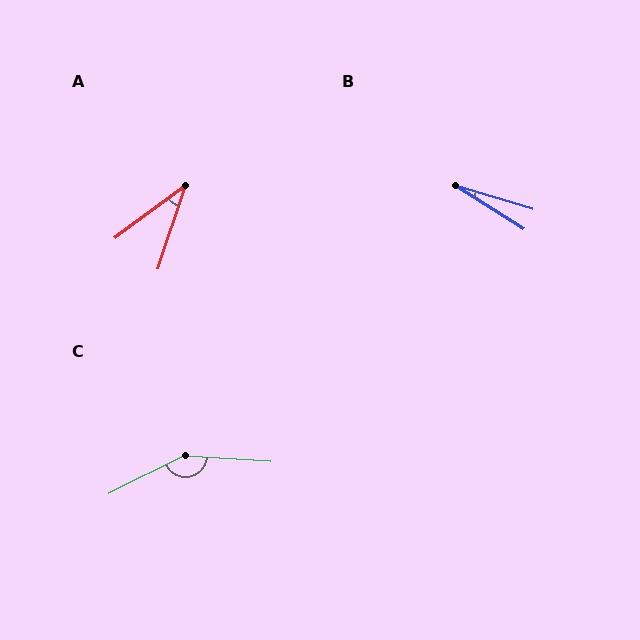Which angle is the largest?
C, at approximately 149 degrees.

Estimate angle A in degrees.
Approximately 35 degrees.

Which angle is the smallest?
B, at approximately 16 degrees.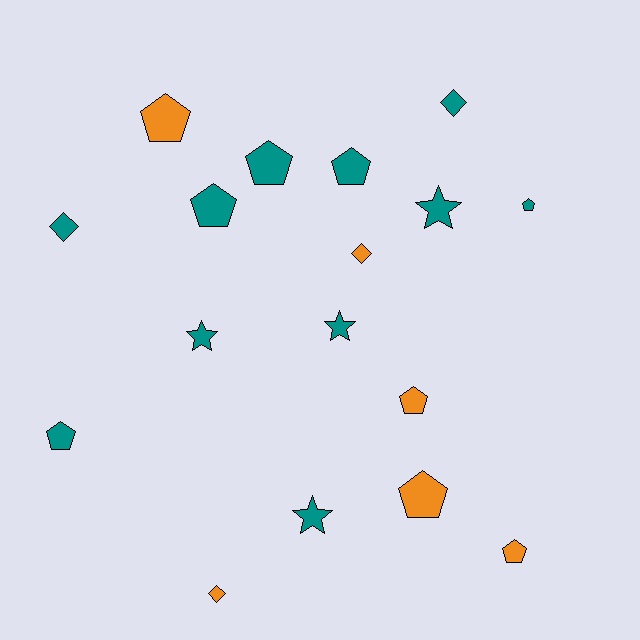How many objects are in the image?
There are 17 objects.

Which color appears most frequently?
Teal, with 11 objects.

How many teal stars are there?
There are 4 teal stars.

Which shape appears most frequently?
Pentagon, with 9 objects.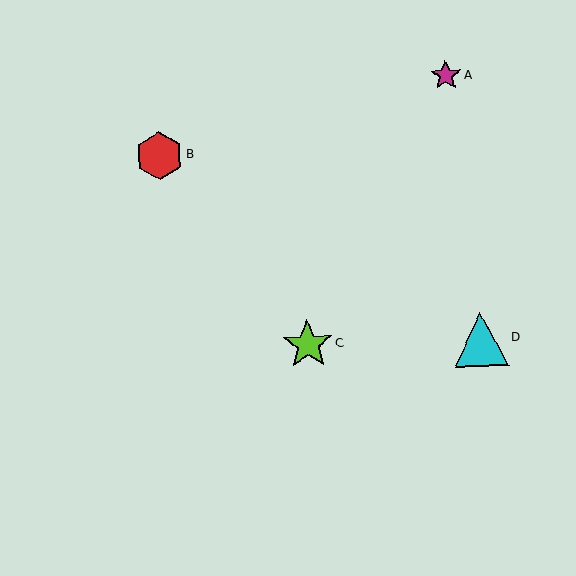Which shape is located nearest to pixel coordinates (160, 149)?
The red hexagon (labeled B) at (159, 156) is nearest to that location.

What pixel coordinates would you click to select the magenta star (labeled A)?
Click at (446, 76) to select the magenta star A.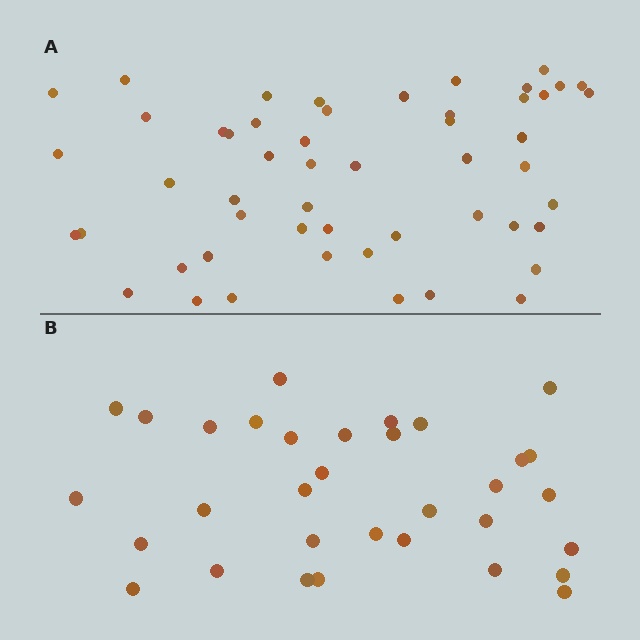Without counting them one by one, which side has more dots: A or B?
Region A (the top region) has more dots.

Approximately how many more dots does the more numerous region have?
Region A has approximately 20 more dots than region B.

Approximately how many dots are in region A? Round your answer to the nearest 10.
About 50 dots. (The exact count is 52, which rounds to 50.)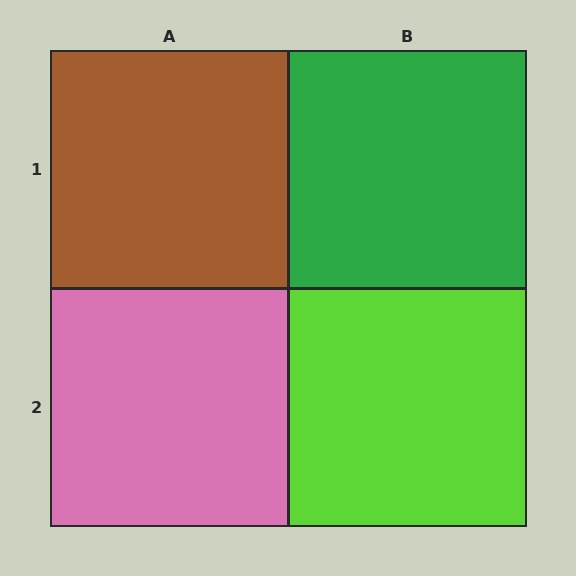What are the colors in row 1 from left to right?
Brown, green.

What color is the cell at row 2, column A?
Pink.